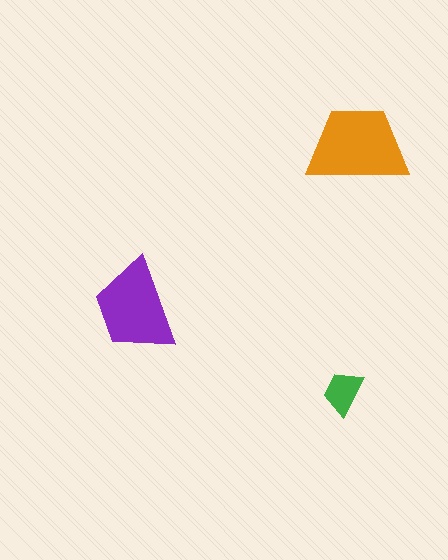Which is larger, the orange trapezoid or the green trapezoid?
The orange one.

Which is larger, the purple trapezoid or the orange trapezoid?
The orange one.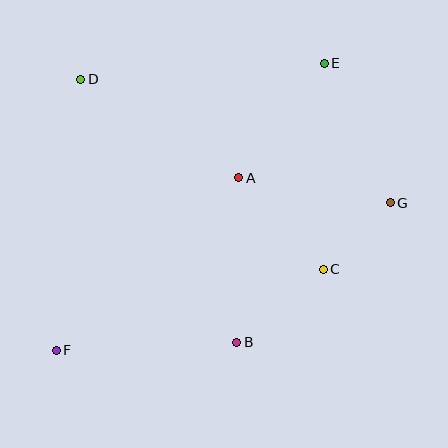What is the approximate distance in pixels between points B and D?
The distance between B and D is approximately 306 pixels.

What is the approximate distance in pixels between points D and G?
The distance between D and G is approximately 333 pixels.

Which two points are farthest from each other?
Points E and F are farthest from each other.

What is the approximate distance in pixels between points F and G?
The distance between F and G is approximately 365 pixels.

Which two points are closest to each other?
Points C and G are closest to each other.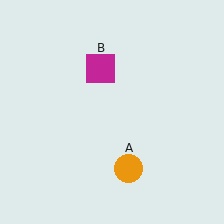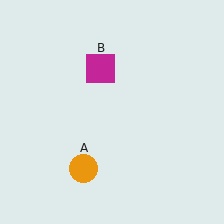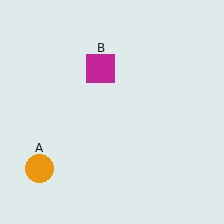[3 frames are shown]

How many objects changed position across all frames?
1 object changed position: orange circle (object A).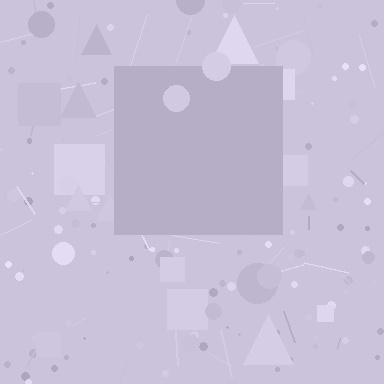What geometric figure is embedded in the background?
A square is embedded in the background.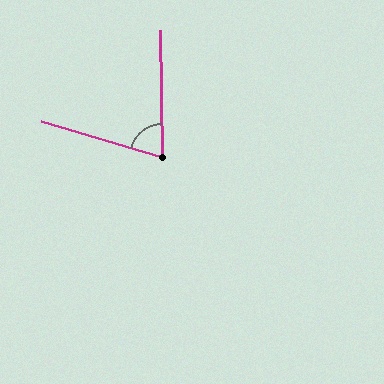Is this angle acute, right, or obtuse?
It is acute.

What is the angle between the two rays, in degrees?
Approximately 72 degrees.